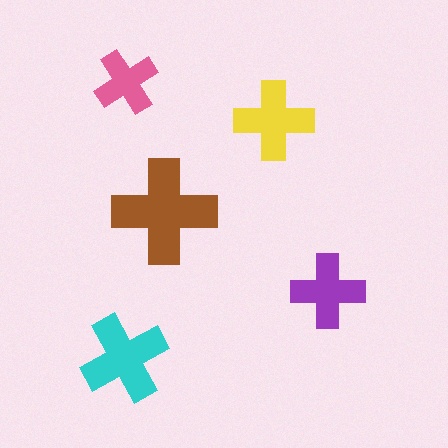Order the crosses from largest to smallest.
the brown one, the cyan one, the yellow one, the purple one, the pink one.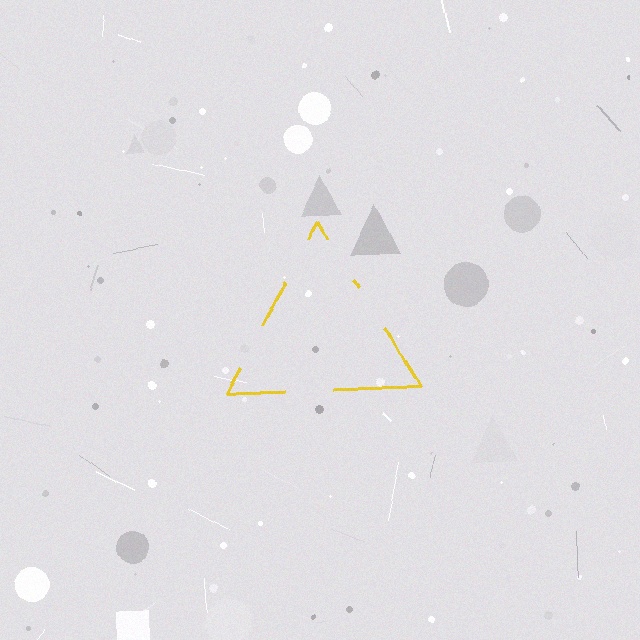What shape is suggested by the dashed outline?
The dashed outline suggests a triangle.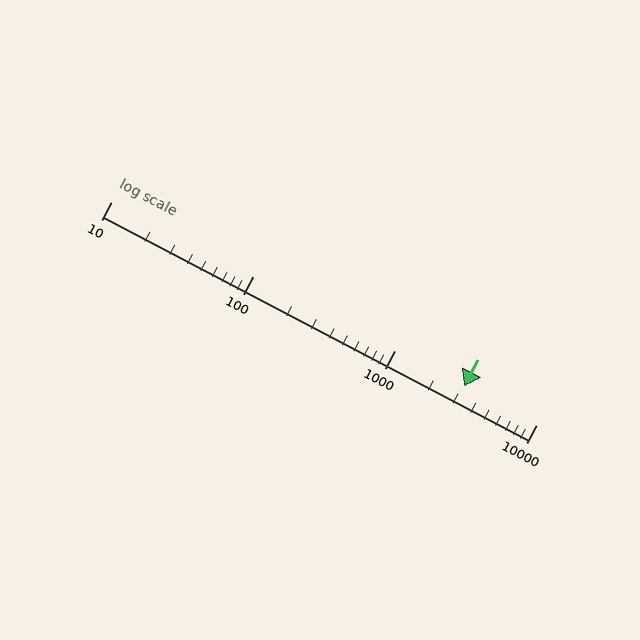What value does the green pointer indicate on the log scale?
The pointer indicates approximately 3100.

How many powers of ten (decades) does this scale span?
The scale spans 3 decades, from 10 to 10000.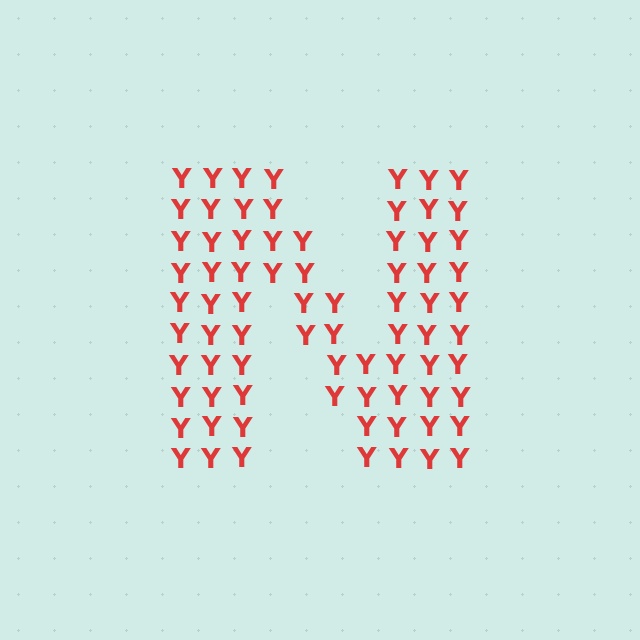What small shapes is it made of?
It is made of small letter Y's.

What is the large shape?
The large shape is the letter N.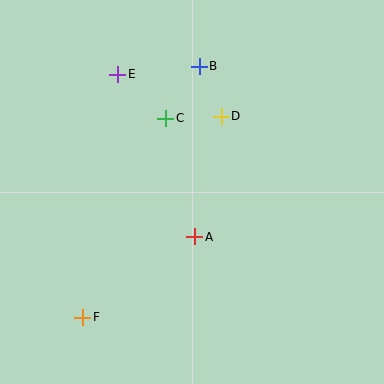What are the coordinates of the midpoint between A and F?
The midpoint between A and F is at (139, 277).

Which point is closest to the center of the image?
Point A at (195, 237) is closest to the center.